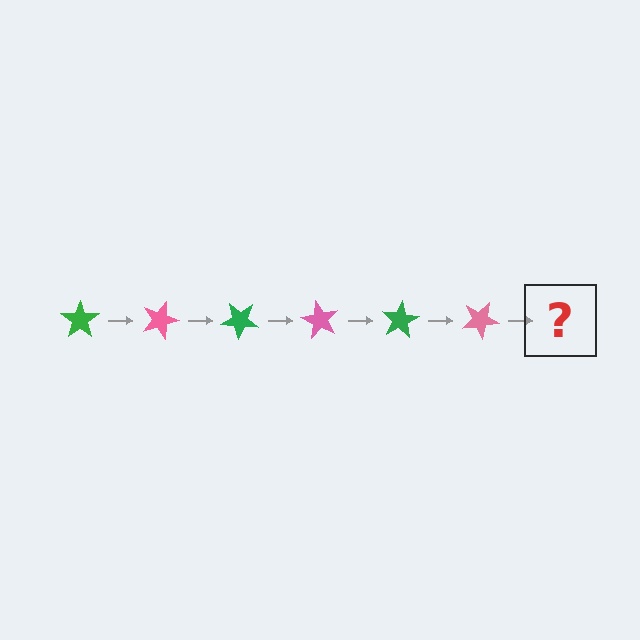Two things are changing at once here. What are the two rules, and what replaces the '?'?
The two rules are that it rotates 20 degrees each step and the color cycles through green and pink. The '?' should be a green star, rotated 120 degrees from the start.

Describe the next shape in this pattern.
It should be a green star, rotated 120 degrees from the start.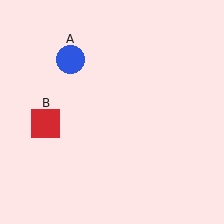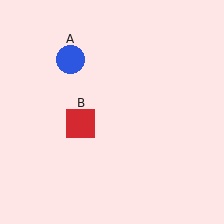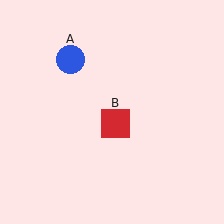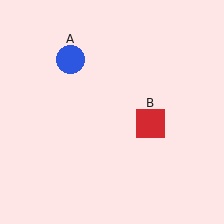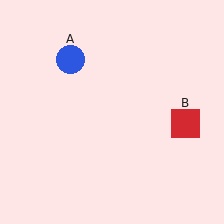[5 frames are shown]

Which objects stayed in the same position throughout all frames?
Blue circle (object A) remained stationary.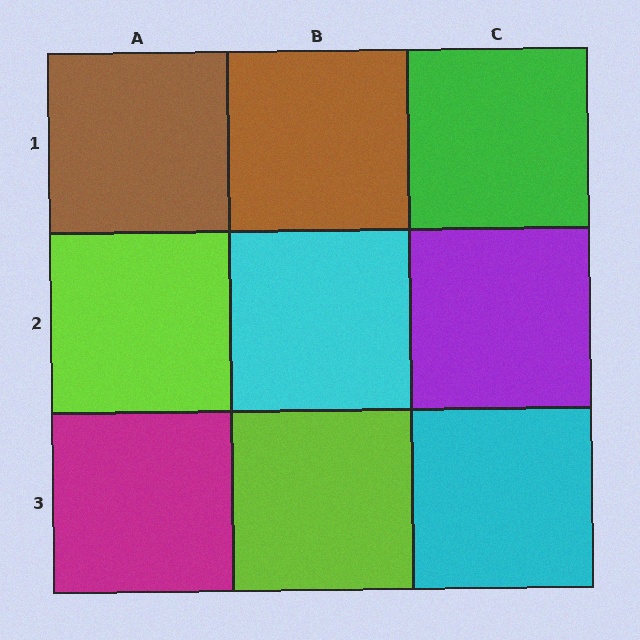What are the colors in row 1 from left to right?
Brown, brown, green.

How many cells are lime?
2 cells are lime.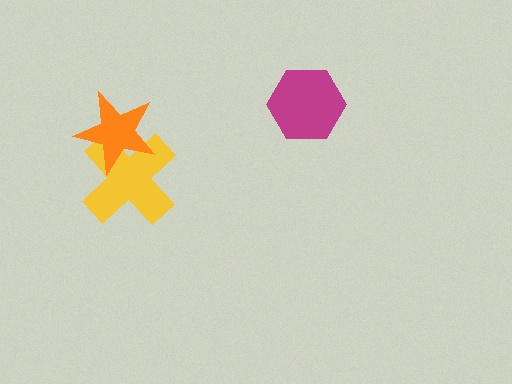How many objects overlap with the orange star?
1 object overlaps with the orange star.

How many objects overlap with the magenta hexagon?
0 objects overlap with the magenta hexagon.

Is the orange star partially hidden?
No, no other shape covers it.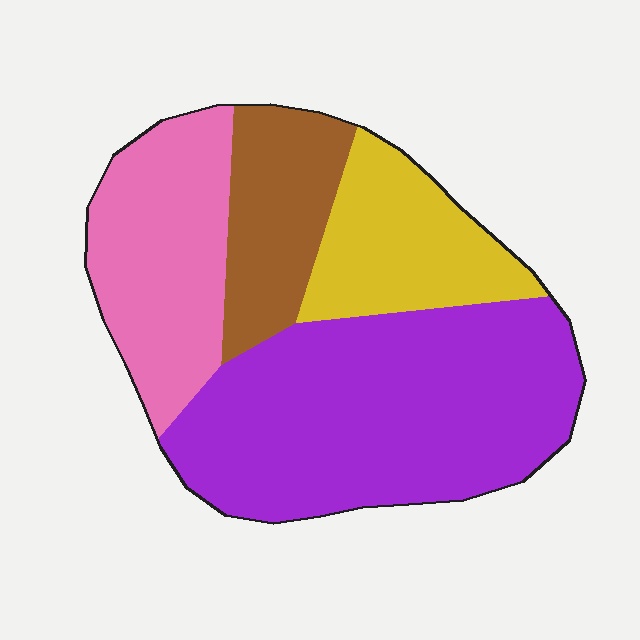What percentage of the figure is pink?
Pink takes up about one fifth (1/5) of the figure.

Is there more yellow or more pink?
Pink.